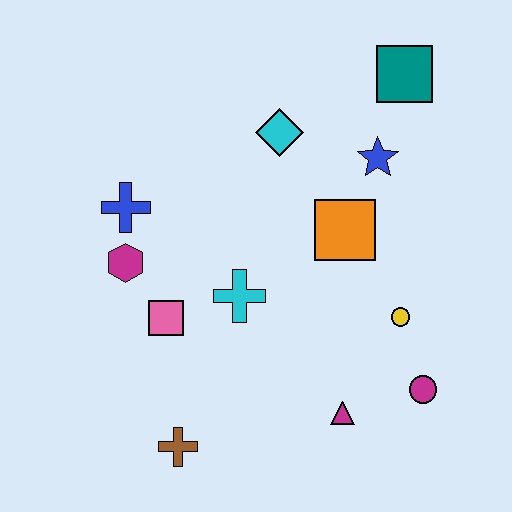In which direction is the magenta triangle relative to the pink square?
The magenta triangle is to the right of the pink square.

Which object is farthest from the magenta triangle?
The teal square is farthest from the magenta triangle.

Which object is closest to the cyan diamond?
The blue star is closest to the cyan diamond.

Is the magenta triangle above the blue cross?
No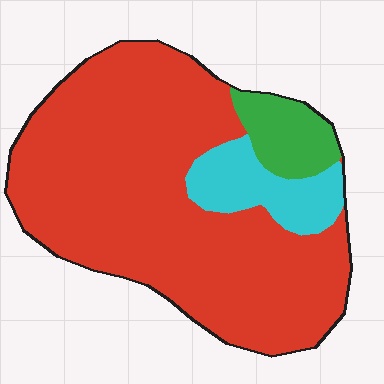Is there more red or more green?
Red.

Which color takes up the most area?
Red, at roughly 80%.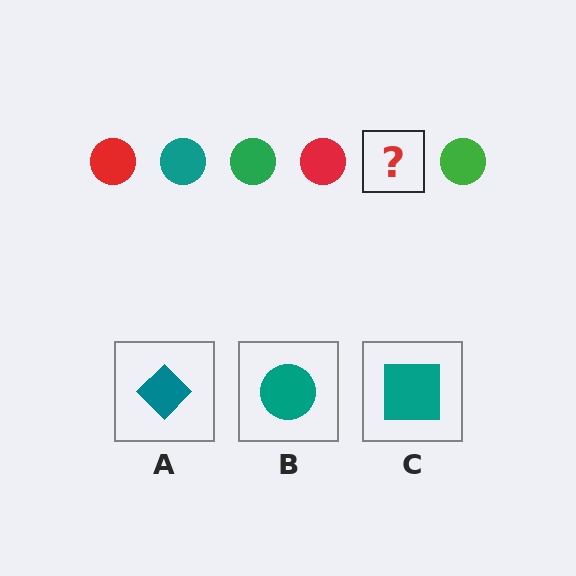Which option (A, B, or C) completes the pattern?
B.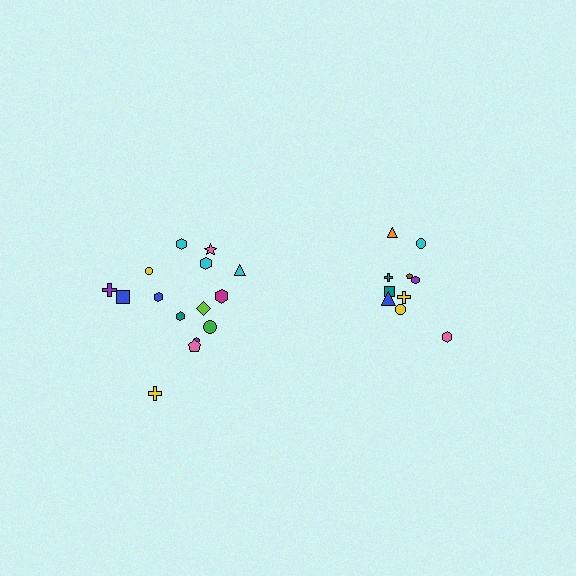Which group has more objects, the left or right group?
The left group.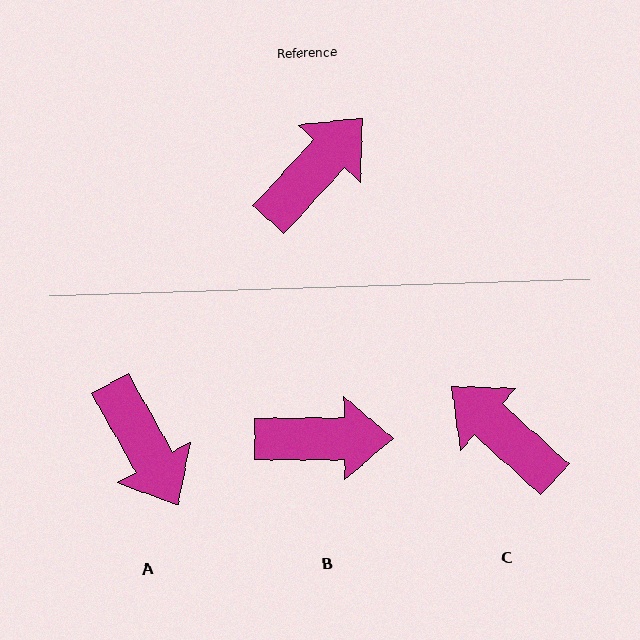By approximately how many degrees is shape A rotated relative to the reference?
Approximately 108 degrees clockwise.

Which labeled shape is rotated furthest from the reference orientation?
A, about 108 degrees away.